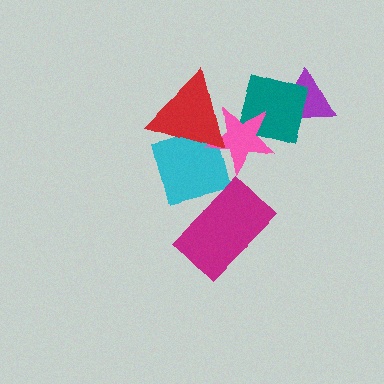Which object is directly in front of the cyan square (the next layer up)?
The pink star is directly in front of the cyan square.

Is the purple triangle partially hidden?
Yes, it is partially covered by another shape.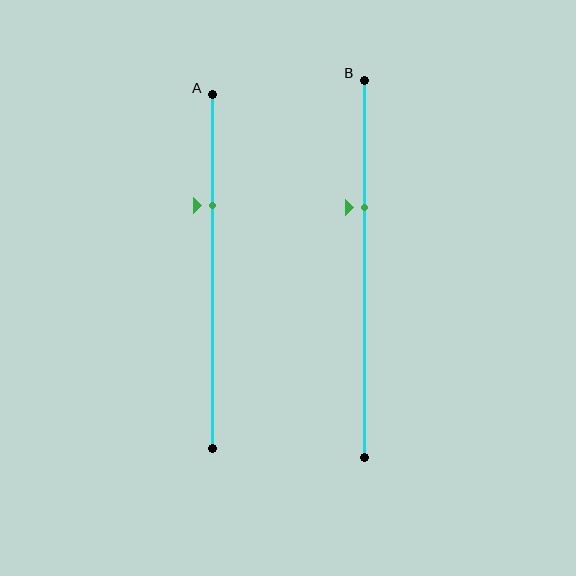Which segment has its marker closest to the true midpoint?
Segment B has its marker closest to the true midpoint.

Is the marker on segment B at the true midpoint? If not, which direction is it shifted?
No, the marker on segment B is shifted upward by about 16% of the segment length.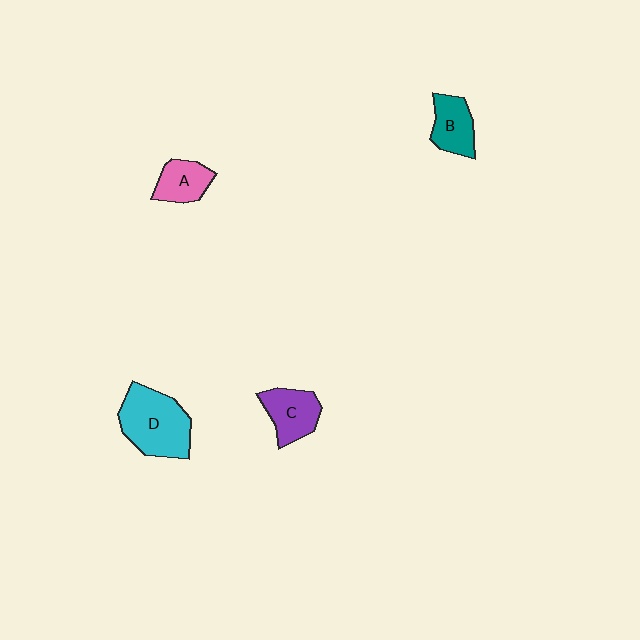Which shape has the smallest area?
Shape A (pink).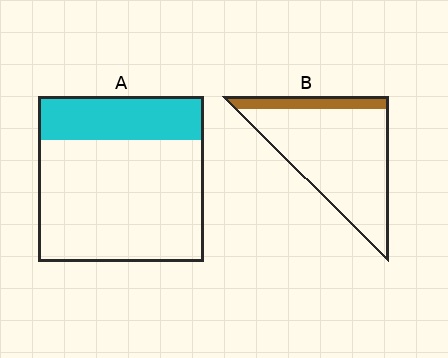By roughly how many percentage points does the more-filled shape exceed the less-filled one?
By roughly 10 percentage points (A over B).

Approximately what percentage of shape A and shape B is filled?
A is approximately 25% and B is approximately 15%.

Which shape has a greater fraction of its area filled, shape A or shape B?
Shape A.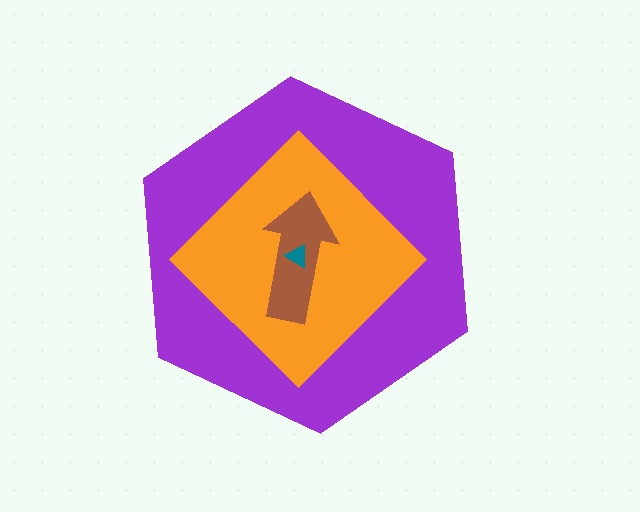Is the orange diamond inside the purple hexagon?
Yes.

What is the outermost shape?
The purple hexagon.